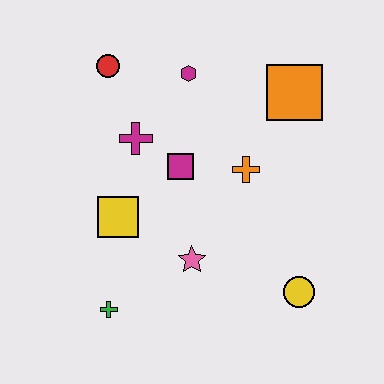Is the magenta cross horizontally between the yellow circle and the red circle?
Yes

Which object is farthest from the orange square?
The green cross is farthest from the orange square.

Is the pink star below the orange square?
Yes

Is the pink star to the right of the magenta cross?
Yes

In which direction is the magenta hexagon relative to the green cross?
The magenta hexagon is above the green cross.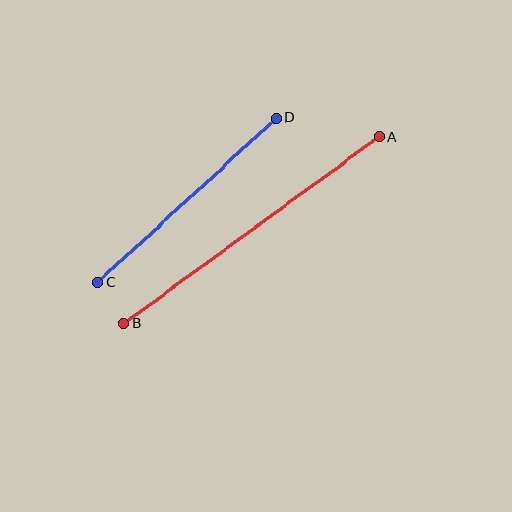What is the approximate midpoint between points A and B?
The midpoint is at approximately (251, 230) pixels.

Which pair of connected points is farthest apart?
Points A and B are farthest apart.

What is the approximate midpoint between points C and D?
The midpoint is at approximately (187, 200) pixels.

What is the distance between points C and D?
The distance is approximately 242 pixels.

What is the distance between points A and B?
The distance is approximately 317 pixels.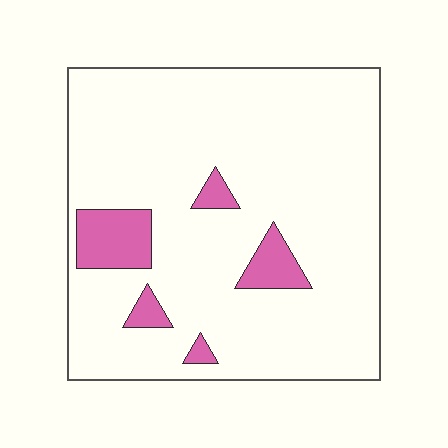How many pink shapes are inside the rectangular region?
5.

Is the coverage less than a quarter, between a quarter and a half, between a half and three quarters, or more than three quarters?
Less than a quarter.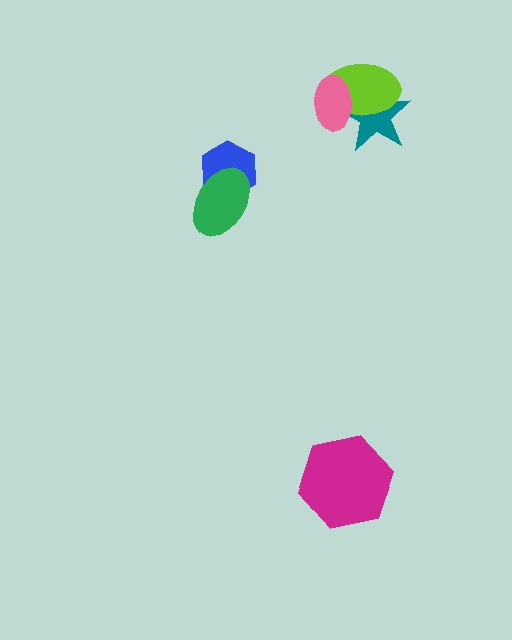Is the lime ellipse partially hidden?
Yes, it is partially covered by another shape.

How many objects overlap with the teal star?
2 objects overlap with the teal star.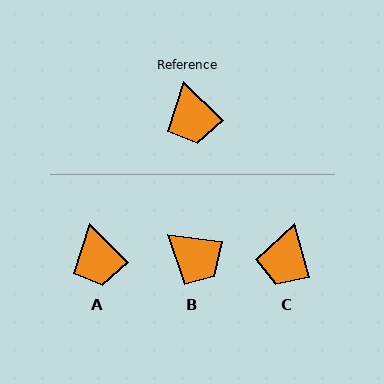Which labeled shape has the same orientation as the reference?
A.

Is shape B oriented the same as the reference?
No, it is off by about 37 degrees.